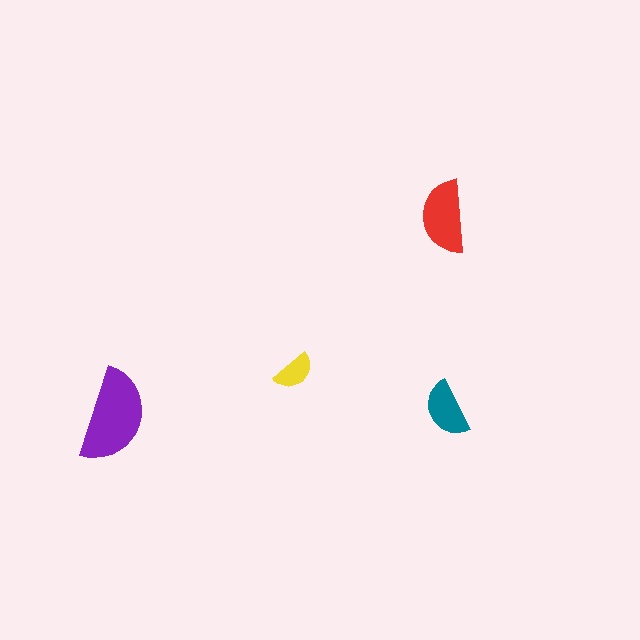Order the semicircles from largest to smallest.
the purple one, the red one, the teal one, the yellow one.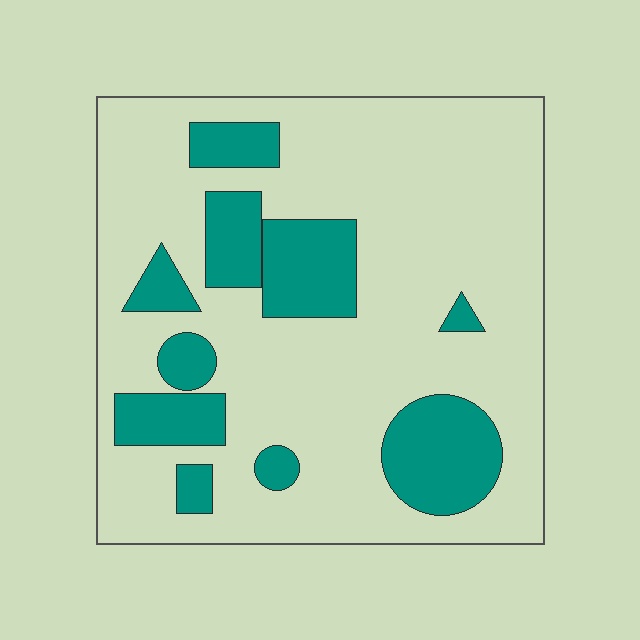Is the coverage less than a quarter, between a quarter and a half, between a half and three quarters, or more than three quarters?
Less than a quarter.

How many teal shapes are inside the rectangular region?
10.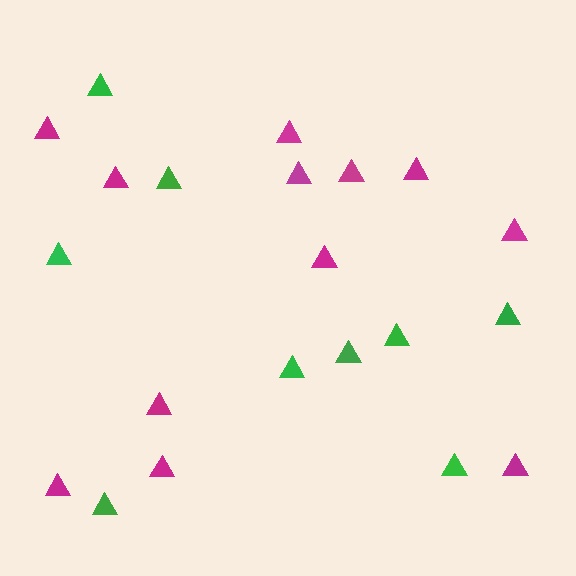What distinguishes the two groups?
There are 2 groups: one group of green triangles (9) and one group of magenta triangles (12).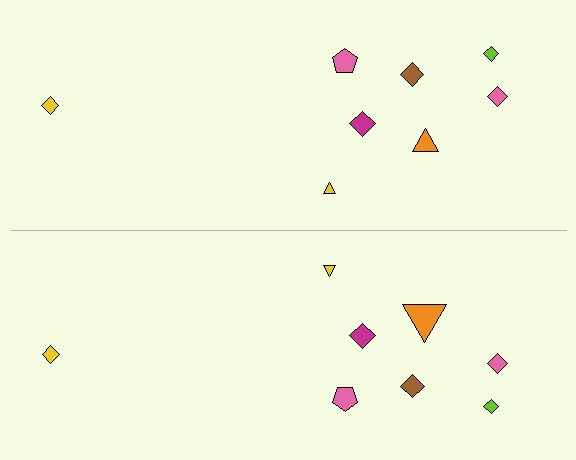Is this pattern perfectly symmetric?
No, the pattern is not perfectly symmetric. The orange triangle on the bottom side has a different size than its mirror counterpart.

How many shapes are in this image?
There are 16 shapes in this image.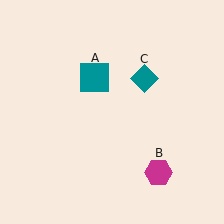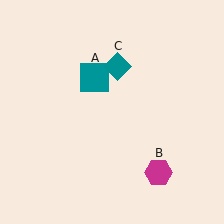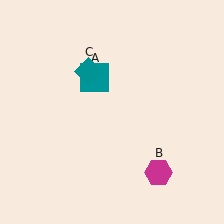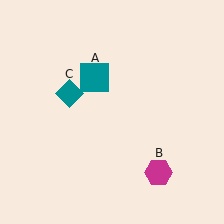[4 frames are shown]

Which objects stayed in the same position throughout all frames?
Teal square (object A) and magenta hexagon (object B) remained stationary.